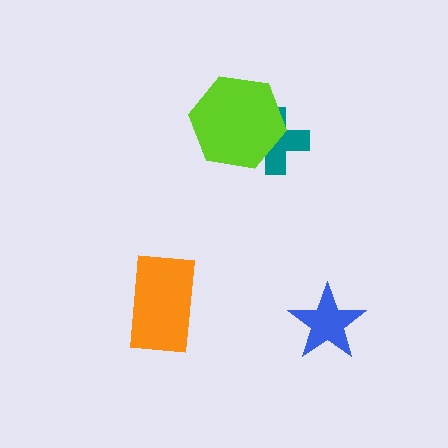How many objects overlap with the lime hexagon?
1 object overlaps with the lime hexagon.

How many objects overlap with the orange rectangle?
0 objects overlap with the orange rectangle.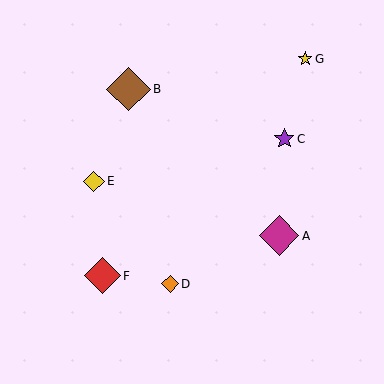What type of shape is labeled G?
Shape G is a yellow star.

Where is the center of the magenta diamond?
The center of the magenta diamond is at (279, 236).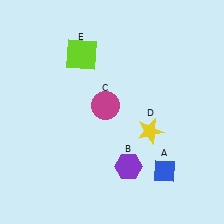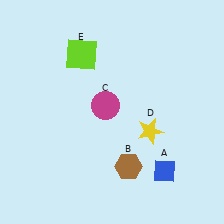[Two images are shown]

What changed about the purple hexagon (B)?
In Image 1, B is purple. In Image 2, it changed to brown.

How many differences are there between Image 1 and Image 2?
There is 1 difference between the two images.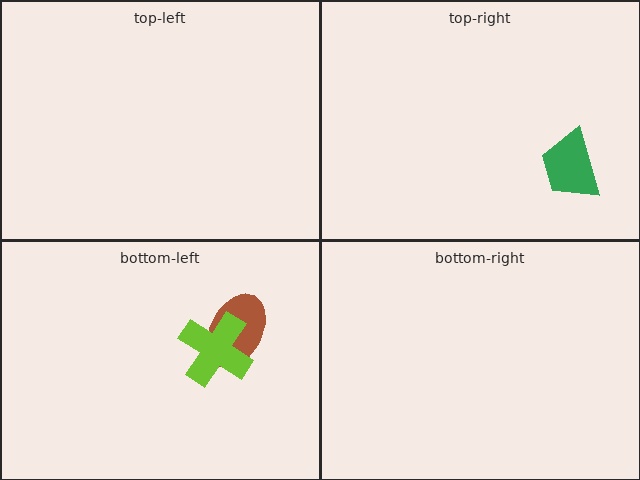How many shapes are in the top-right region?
1.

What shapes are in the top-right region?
The green trapezoid.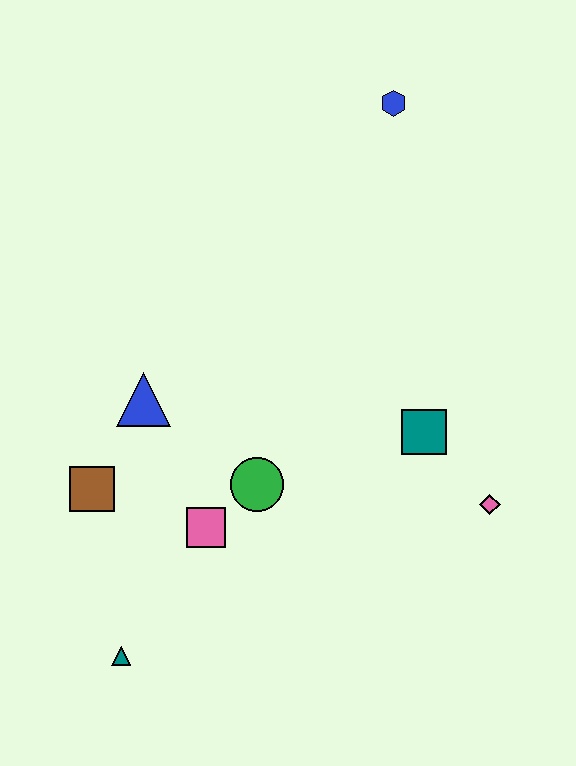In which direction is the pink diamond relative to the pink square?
The pink diamond is to the right of the pink square.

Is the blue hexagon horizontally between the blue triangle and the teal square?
Yes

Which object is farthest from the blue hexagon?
The teal triangle is farthest from the blue hexagon.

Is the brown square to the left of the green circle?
Yes